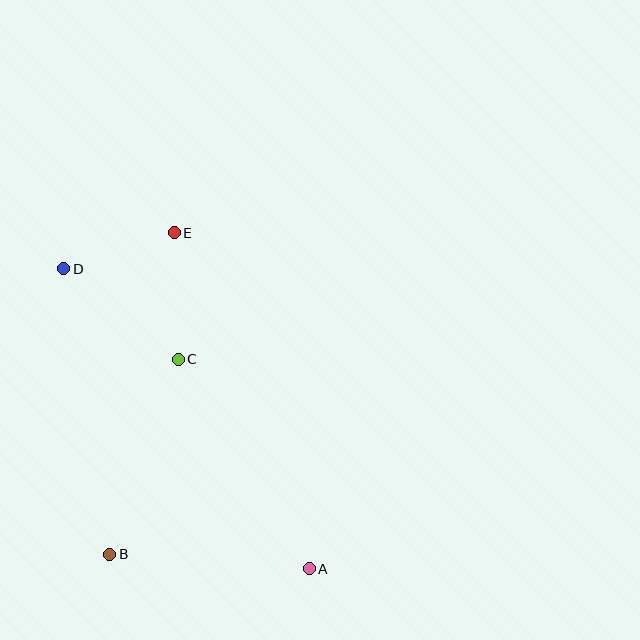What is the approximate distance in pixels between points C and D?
The distance between C and D is approximately 146 pixels.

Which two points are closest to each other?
Points D and E are closest to each other.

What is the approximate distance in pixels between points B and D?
The distance between B and D is approximately 289 pixels.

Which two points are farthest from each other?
Points A and D are farthest from each other.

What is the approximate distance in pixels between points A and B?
The distance between A and B is approximately 200 pixels.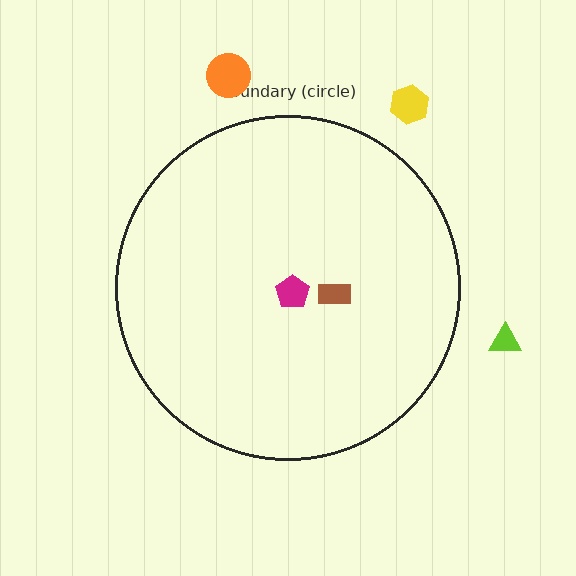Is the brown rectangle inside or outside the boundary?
Inside.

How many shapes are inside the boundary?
2 inside, 3 outside.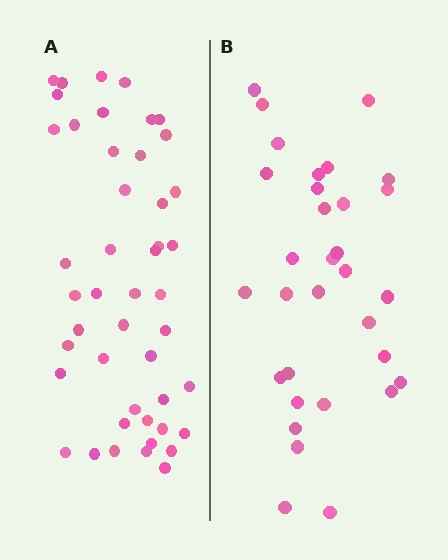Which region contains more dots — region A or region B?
Region A (the left region) has more dots.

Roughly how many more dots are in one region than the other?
Region A has approximately 15 more dots than region B.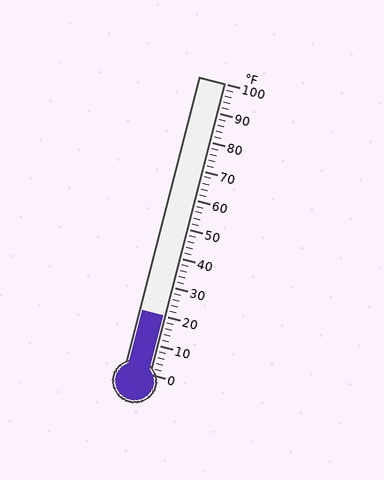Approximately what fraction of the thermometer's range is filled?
The thermometer is filled to approximately 20% of its range.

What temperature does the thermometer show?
The thermometer shows approximately 20°F.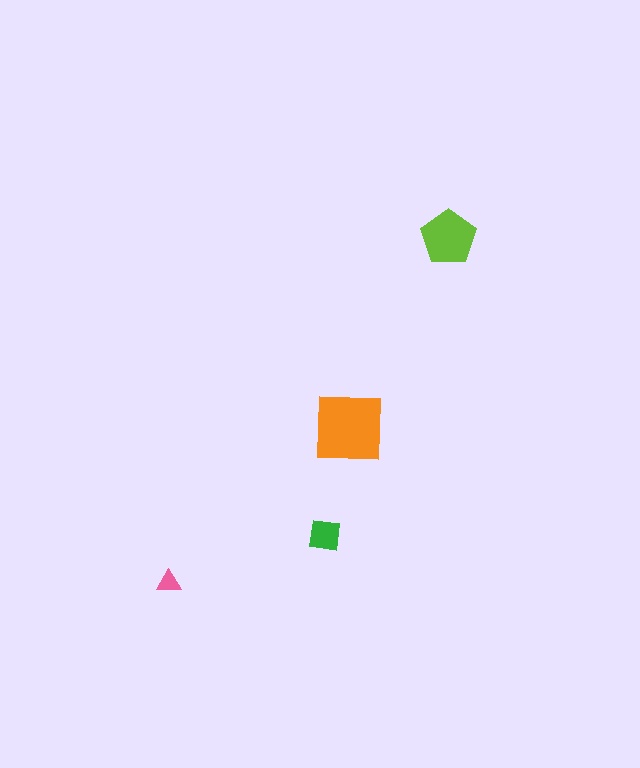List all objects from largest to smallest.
The orange square, the lime pentagon, the green square, the pink triangle.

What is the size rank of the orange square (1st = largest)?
1st.